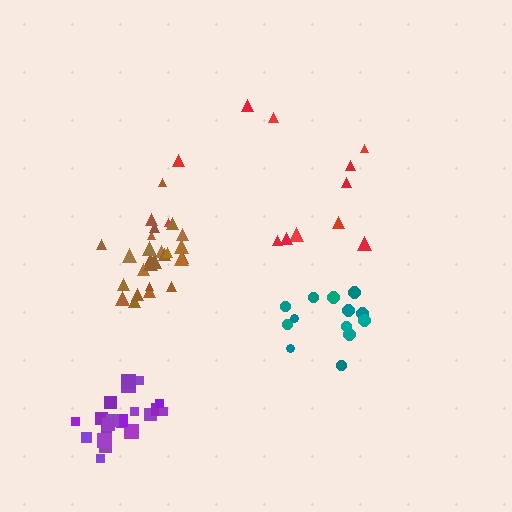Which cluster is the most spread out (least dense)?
Red.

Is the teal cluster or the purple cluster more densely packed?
Purple.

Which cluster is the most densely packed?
Brown.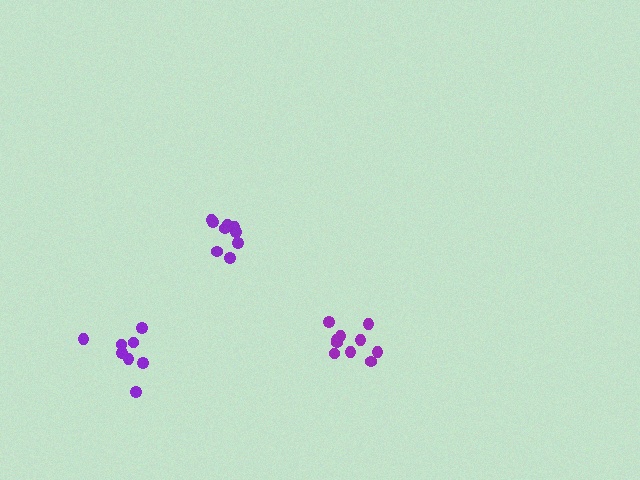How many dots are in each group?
Group 1: 10 dots, Group 2: 9 dots, Group 3: 8 dots (27 total).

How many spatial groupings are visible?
There are 3 spatial groupings.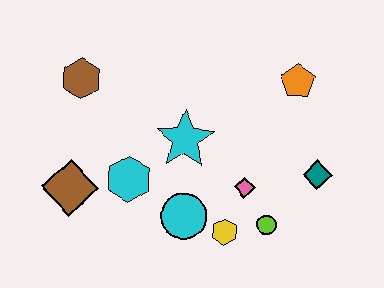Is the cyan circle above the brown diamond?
No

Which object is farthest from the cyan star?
The teal diamond is farthest from the cyan star.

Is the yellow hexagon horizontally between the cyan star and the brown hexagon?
No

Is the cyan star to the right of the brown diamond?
Yes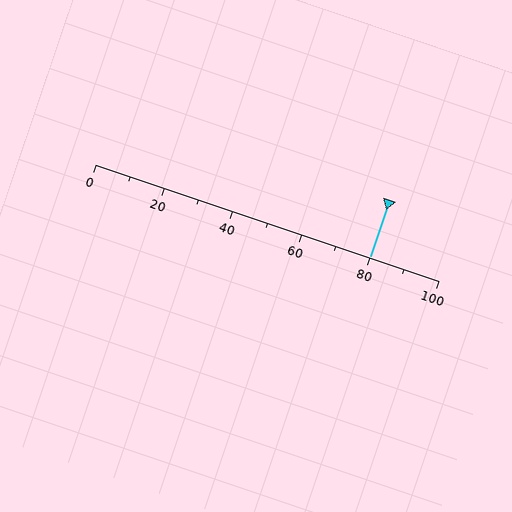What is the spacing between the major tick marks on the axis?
The major ticks are spaced 20 apart.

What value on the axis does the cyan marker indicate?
The marker indicates approximately 80.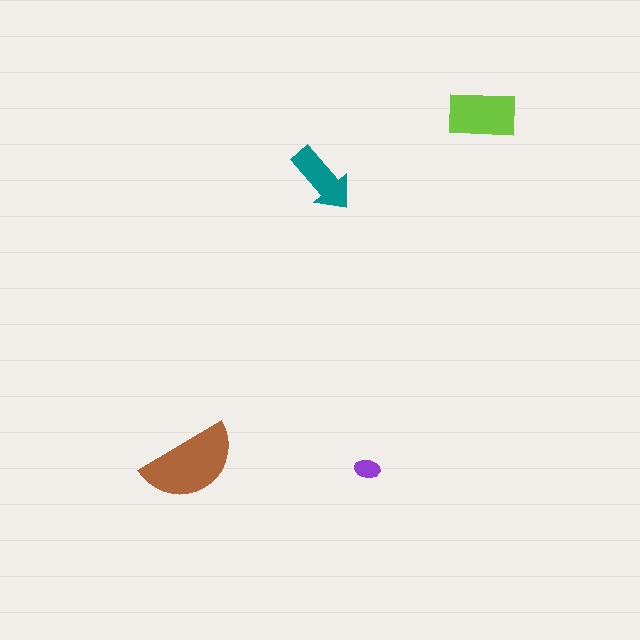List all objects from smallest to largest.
The purple ellipse, the teal arrow, the lime rectangle, the brown semicircle.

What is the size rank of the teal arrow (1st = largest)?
3rd.